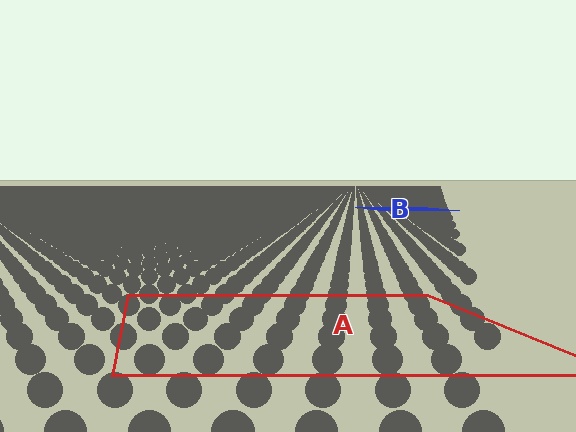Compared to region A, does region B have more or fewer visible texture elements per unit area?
Region B has more texture elements per unit area — they are packed more densely because it is farther away.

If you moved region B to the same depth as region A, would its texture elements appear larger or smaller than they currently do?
They would appear larger. At a closer depth, the same texture elements are projected at a bigger on-screen size.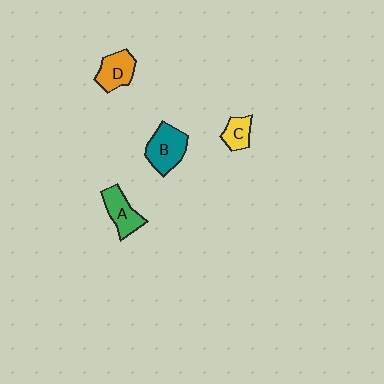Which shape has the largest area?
Shape B (teal).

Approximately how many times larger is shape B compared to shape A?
Approximately 1.2 times.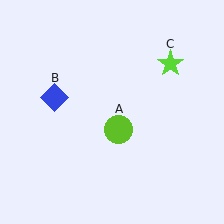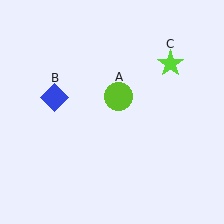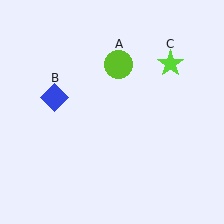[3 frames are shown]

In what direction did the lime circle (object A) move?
The lime circle (object A) moved up.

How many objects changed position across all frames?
1 object changed position: lime circle (object A).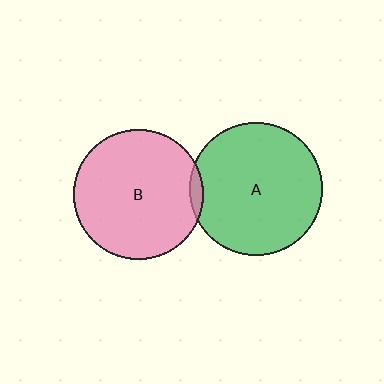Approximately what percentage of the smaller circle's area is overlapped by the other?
Approximately 5%.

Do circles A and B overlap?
Yes.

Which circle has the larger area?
Circle A (green).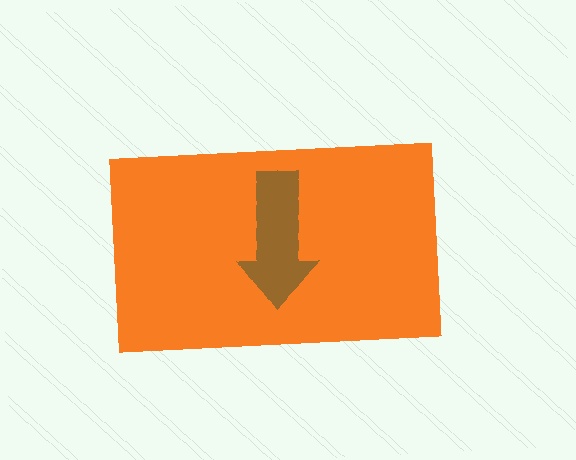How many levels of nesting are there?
2.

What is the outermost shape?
The orange rectangle.